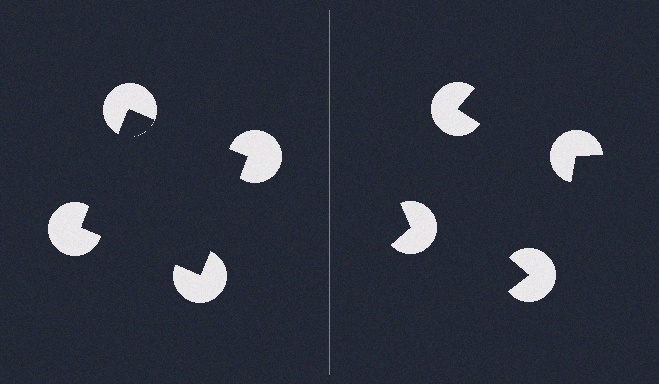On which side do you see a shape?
An illusory square appears on the left side. On the right side the wedge cuts are rotated, so no coherent shape forms.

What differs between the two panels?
The pac-man discs are positioned identically on both sides; only the wedge orientations differ. On the left they align to a square; on the right they are misaligned.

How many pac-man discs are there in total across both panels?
8 — 4 on each side.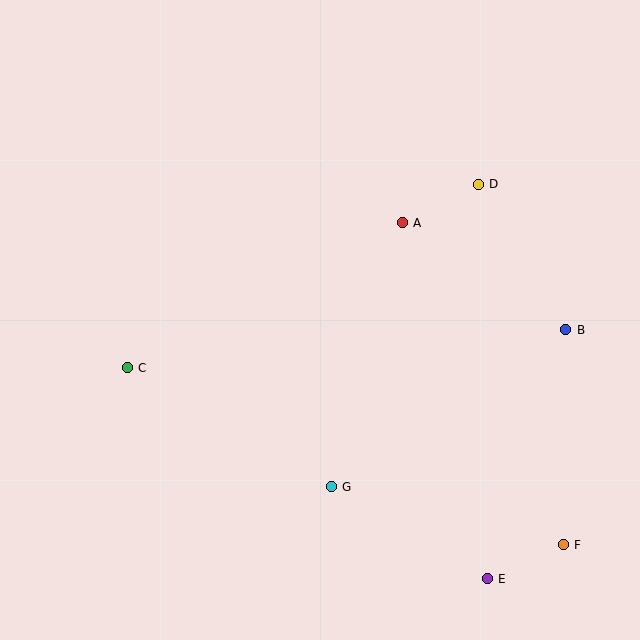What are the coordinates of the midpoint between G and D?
The midpoint between G and D is at (405, 335).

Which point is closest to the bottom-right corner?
Point F is closest to the bottom-right corner.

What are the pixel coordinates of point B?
Point B is at (566, 330).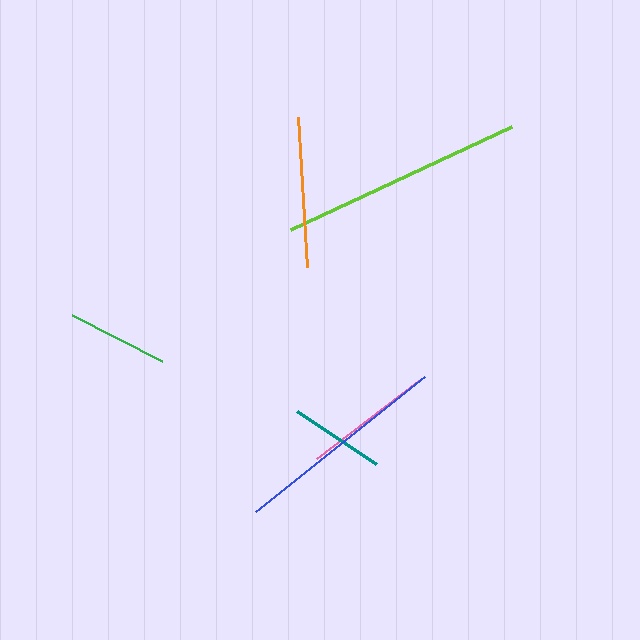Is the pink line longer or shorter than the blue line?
The blue line is longer than the pink line.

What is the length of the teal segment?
The teal segment is approximately 95 pixels long.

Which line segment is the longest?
The lime line is the longest at approximately 245 pixels.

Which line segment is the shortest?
The teal line is the shortest at approximately 95 pixels.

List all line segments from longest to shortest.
From longest to shortest: lime, blue, orange, pink, green, teal.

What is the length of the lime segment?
The lime segment is approximately 245 pixels long.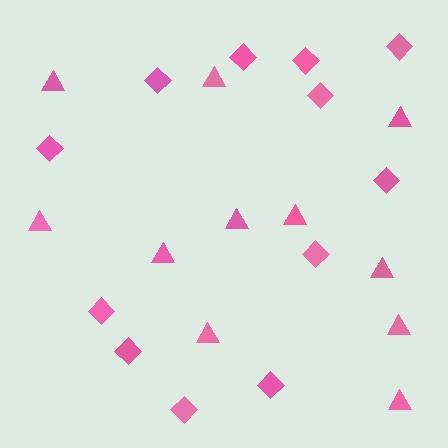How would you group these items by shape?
There are 2 groups: one group of triangles (11) and one group of diamonds (12).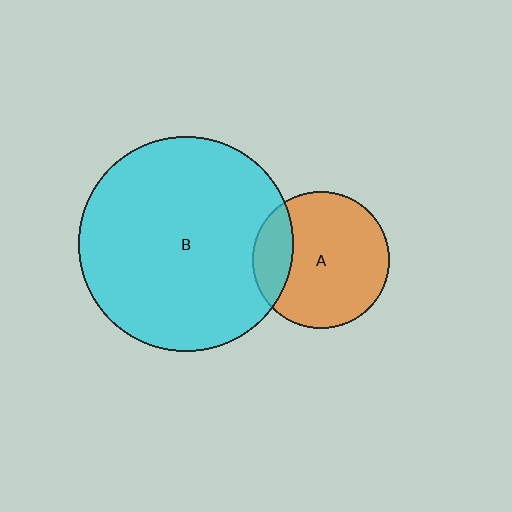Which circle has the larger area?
Circle B (cyan).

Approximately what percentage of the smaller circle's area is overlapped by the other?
Approximately 20%.